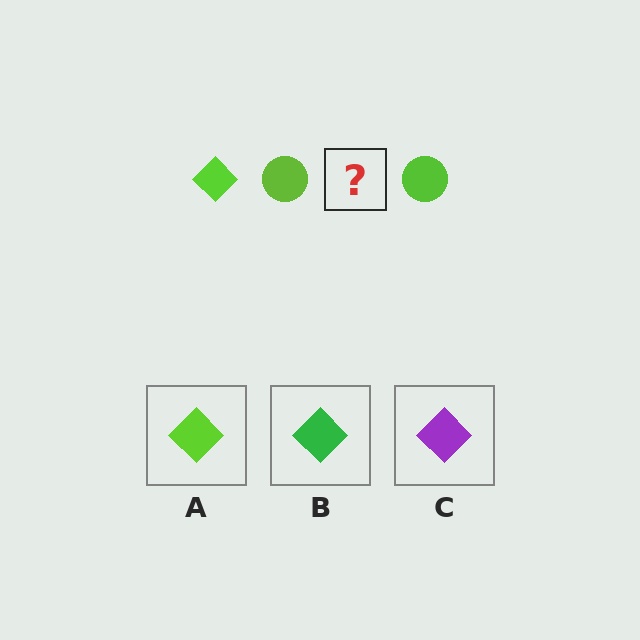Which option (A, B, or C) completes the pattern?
A.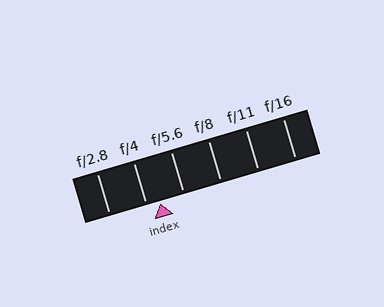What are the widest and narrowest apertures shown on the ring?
The widest aperture shown is f/2.8 and the narrowest is f/16.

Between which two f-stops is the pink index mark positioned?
The index mark is between f/4 and f/5.6.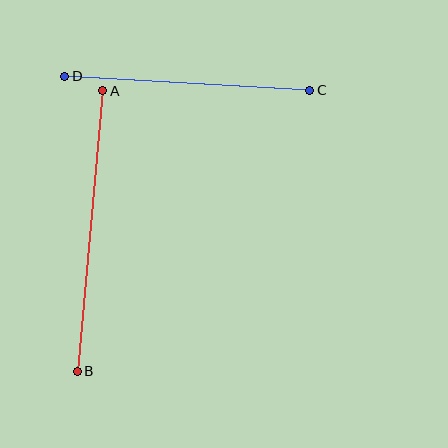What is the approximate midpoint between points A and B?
The midpoint is at approximately (90, 231) pixels.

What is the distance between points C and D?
The distance is approximately 245 pixels.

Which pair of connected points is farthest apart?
Points A and B are farthest apart.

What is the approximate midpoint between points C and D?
The midpoint is at approximately (187, 83) pixels.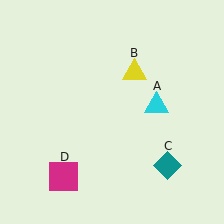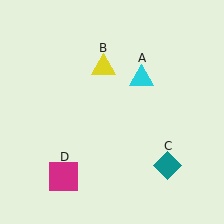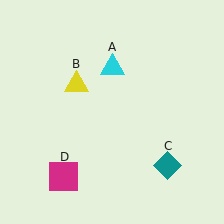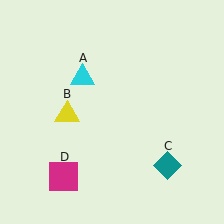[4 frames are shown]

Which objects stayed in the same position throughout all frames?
Teal diamond (object C) and magenta square (object D) remained stationary.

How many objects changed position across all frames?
2 objects changed position: cyan triangle (object A), yellow triangle (object B).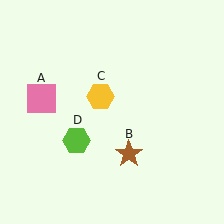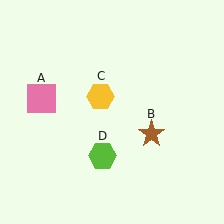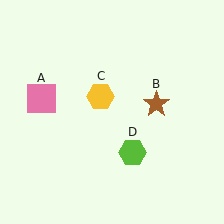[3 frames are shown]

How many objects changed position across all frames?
2 objects changed position: brown star (object B), lime hexagon (object D).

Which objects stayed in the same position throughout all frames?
Pink square (object A) and yellow hexagon (object C) remained stationary.